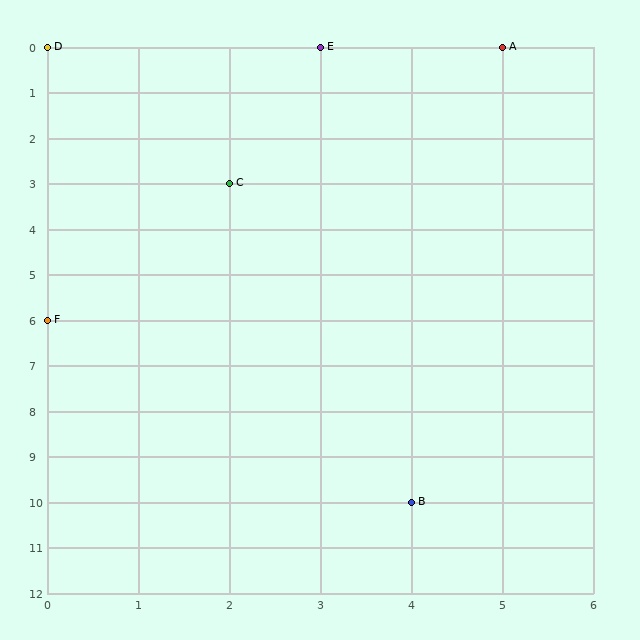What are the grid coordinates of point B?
Point B is at grid coordinates (4, 10).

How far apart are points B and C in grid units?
Points B and C are 2 columns and 7 rows apart (about 7.3 grid units diagonally).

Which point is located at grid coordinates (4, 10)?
Point B is at (4, 10).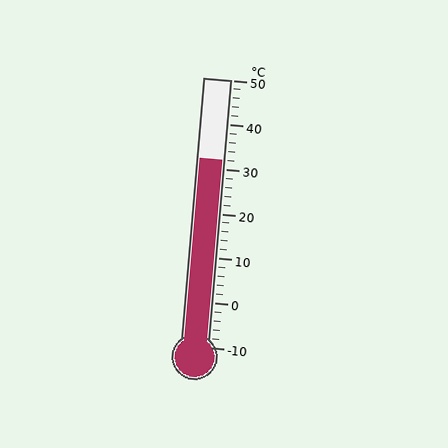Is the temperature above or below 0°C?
The temperature is above 0°C.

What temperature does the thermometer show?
The thermometer shows approximately 32°C.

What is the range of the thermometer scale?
The thermometer scale ranges from -10°C to 50°C.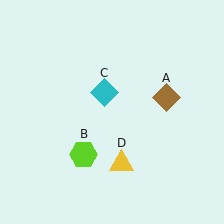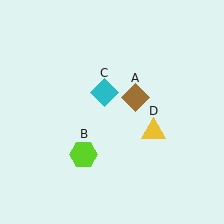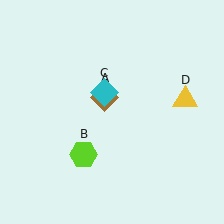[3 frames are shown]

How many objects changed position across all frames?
2 objects changed position: brown diamond (object A), yellow triangle (object D).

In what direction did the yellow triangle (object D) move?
The yellow triangle (object D) moved up and to the right.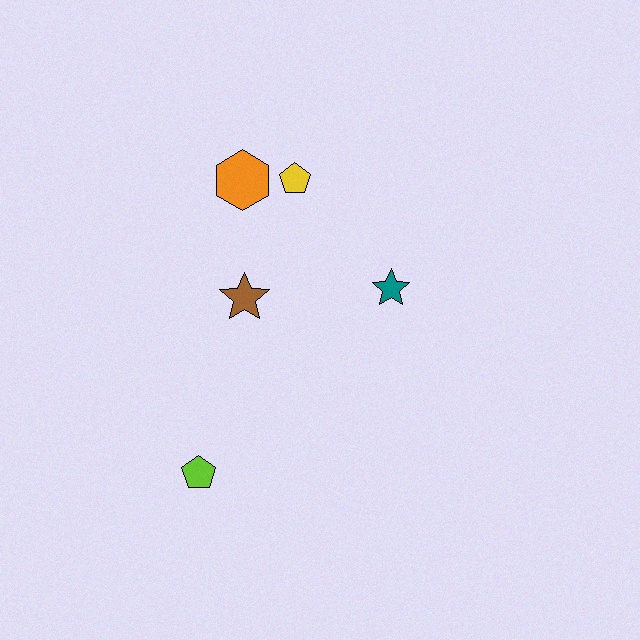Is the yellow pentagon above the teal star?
Yes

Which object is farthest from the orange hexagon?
The lime pentagon is farthest from the orange hexagon.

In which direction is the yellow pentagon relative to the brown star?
The yellow pentagon is above the brown star.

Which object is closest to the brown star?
The orange hexagon is closest to the brown star.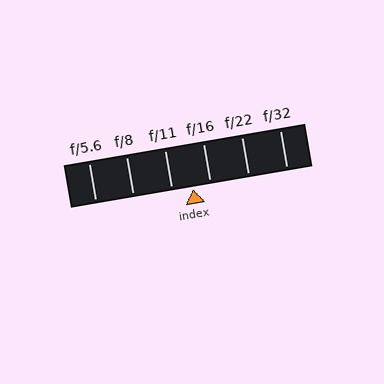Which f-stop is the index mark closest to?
The index mark is closest to f/16.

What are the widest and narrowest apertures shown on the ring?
The widest aperture shown is f/5.6 and the narrowest is f/32.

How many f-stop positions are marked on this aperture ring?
There are 6 f-stop positions marked.